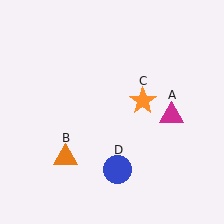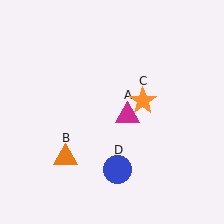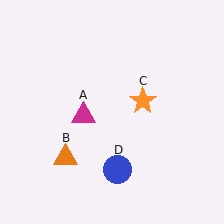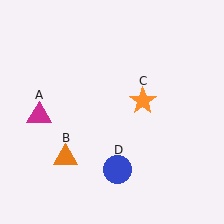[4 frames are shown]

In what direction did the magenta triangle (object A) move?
The magenta triangle (object A) moved left.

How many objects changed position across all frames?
1 object changed position: magenta triangle (object A).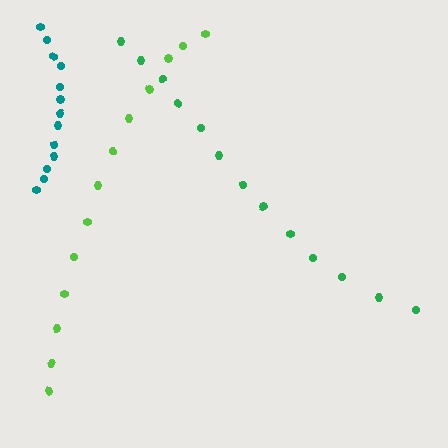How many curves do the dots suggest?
There are 3 distinct paths.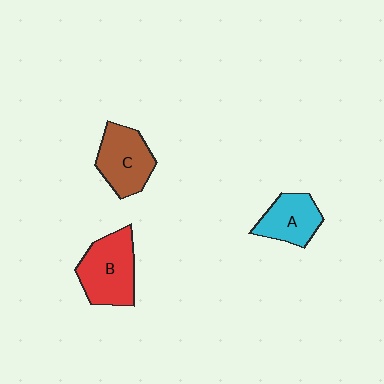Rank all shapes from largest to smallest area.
From largest to smallest: B (red), C (brown), A (cyan).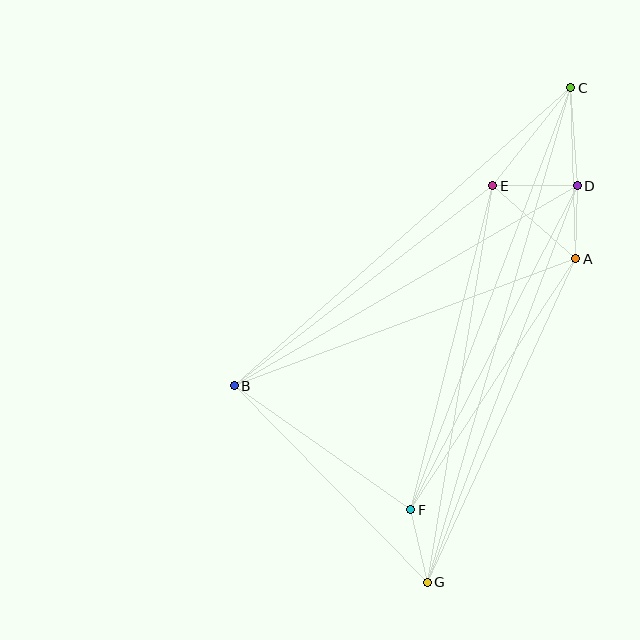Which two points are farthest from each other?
Points C and G are farthest from each other.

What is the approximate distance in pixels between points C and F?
The distance between C and F is approximately 452 pixels.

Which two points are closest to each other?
Points A and D are closest to each other.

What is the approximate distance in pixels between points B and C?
The distance between B and C is approximately 450 pixels.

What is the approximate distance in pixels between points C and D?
The distance between C and D is approximately 98 pixels.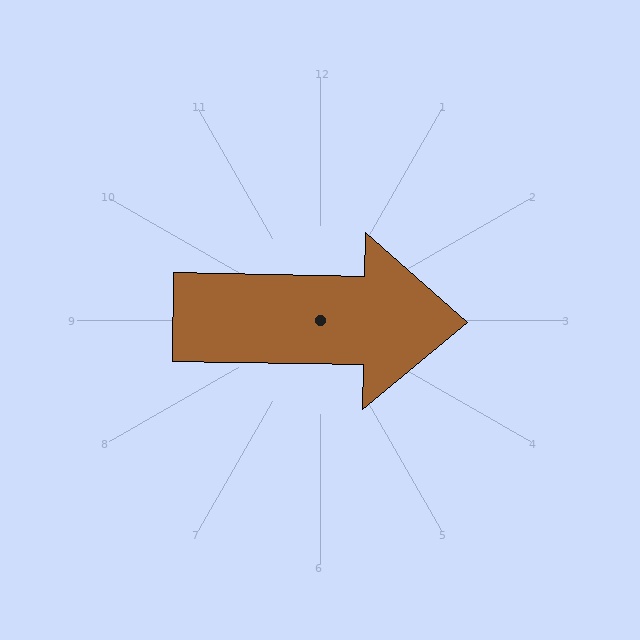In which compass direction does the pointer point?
East.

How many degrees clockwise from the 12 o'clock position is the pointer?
Approximately 91 degrees.